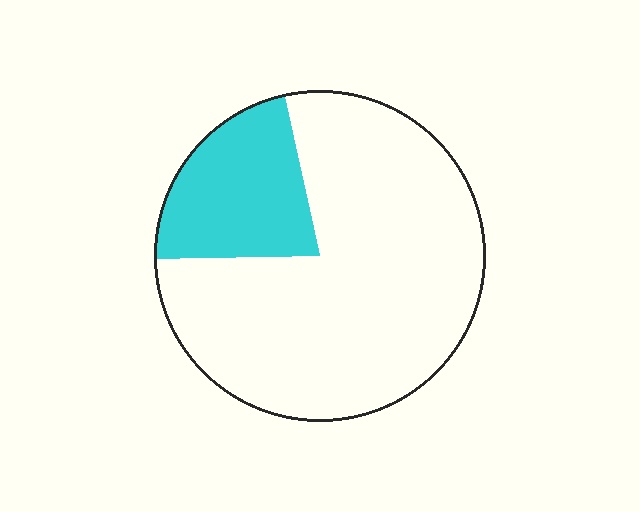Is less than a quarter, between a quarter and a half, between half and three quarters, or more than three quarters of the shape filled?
Less than a quarter.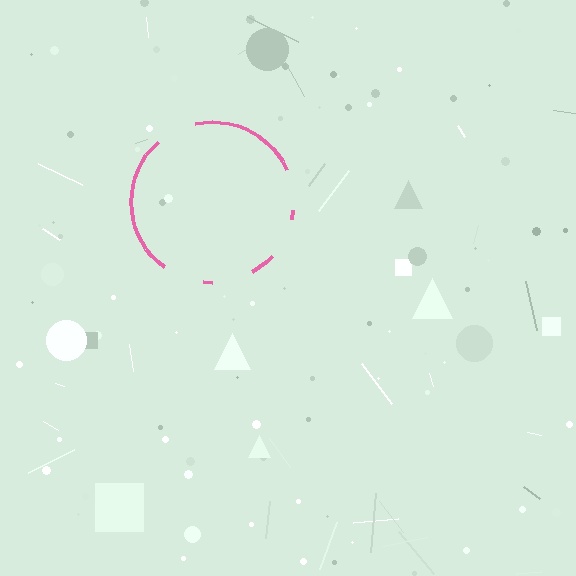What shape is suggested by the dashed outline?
The dashed outline suggests a circle.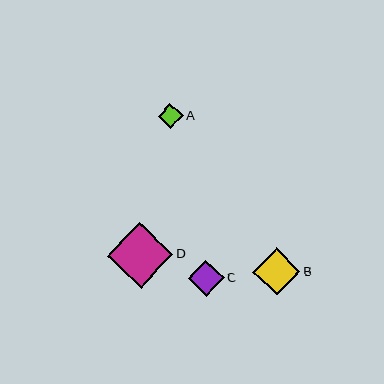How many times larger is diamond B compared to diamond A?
Diamond B is approximately 1.9 times the size of diamond A.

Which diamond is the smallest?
Diamond A is the smallest with a size of approximately 25 pixels.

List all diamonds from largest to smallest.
From largest to smallest: D, B, C, A.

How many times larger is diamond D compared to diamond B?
Diamond D is approximately 1.4 times the size of diamond B.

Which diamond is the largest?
Diamond D is the largest with a size of approximately 66 pixels.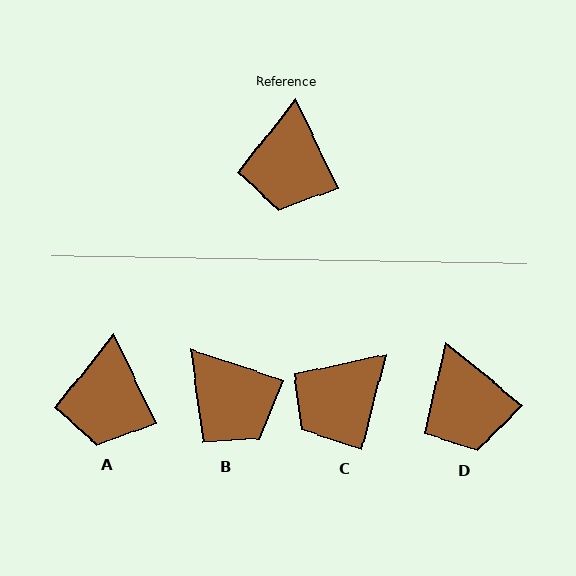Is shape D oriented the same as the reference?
No, it is off by about 25 degrees.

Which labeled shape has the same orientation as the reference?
A.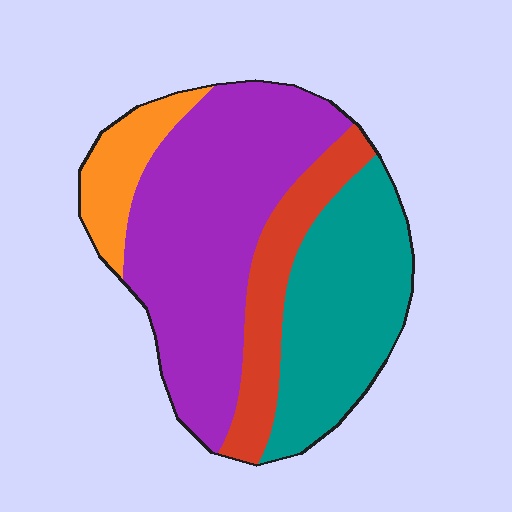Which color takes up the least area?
Orange, at roughly 10%.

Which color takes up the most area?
Purple, at roughly 45%.